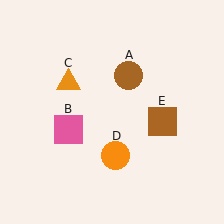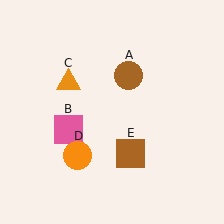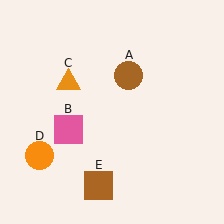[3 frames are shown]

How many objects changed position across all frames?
2 objects changed position: orange circle (object D), brown square (object E).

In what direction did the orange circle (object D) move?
The orange circle (object D) moved left.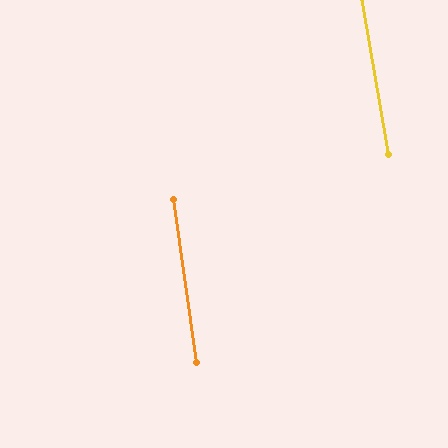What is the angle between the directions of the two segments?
Approximately 2 degrees.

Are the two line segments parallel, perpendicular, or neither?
Parallel — their directions differ by only 1.8°.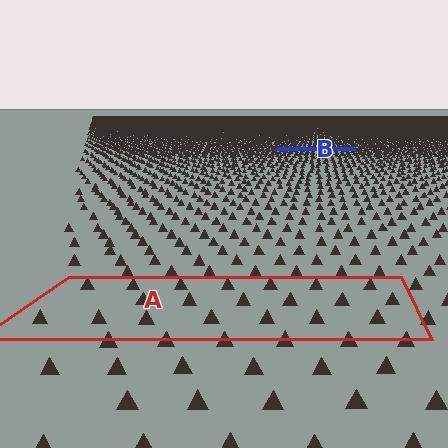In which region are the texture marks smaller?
The texture marks are smaller in region B, because it is farther away.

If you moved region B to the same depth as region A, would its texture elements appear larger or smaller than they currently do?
They would appear larger. At a closer depth, the same texture elements are projected at a bigger on-screen size.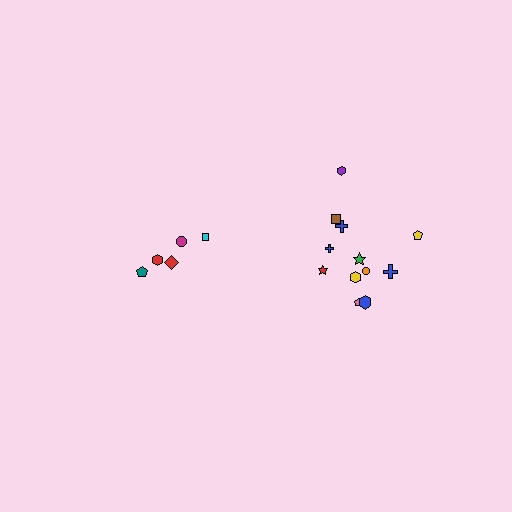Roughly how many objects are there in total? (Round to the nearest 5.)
Roughly 15 objects in total.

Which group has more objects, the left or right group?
The right group.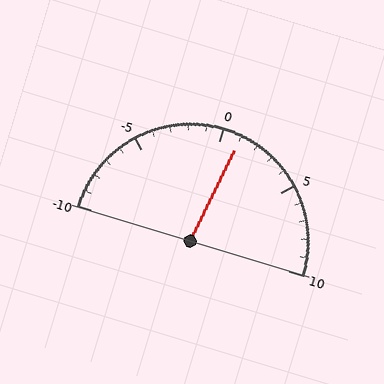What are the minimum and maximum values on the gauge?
The gauge ranges from -10 to 10.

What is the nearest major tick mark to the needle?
The nearest major tick mark is 0.